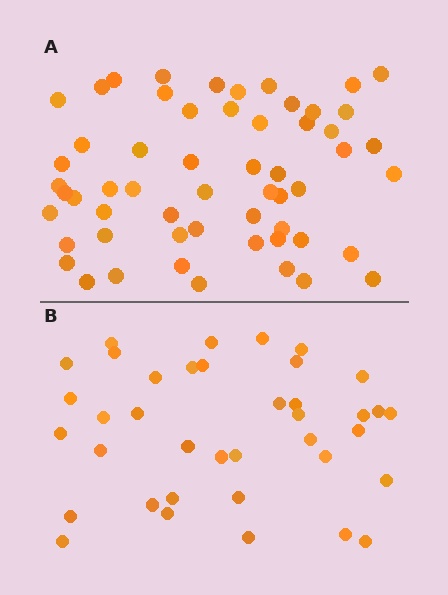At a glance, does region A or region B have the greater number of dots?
Region A (the top region) has more dots.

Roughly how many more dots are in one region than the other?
Region A has approximately 20 more dots than region B.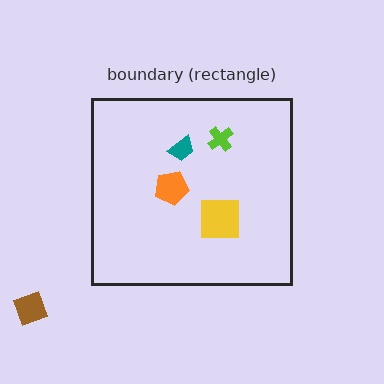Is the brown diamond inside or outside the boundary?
Outside.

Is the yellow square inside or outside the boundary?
Inside.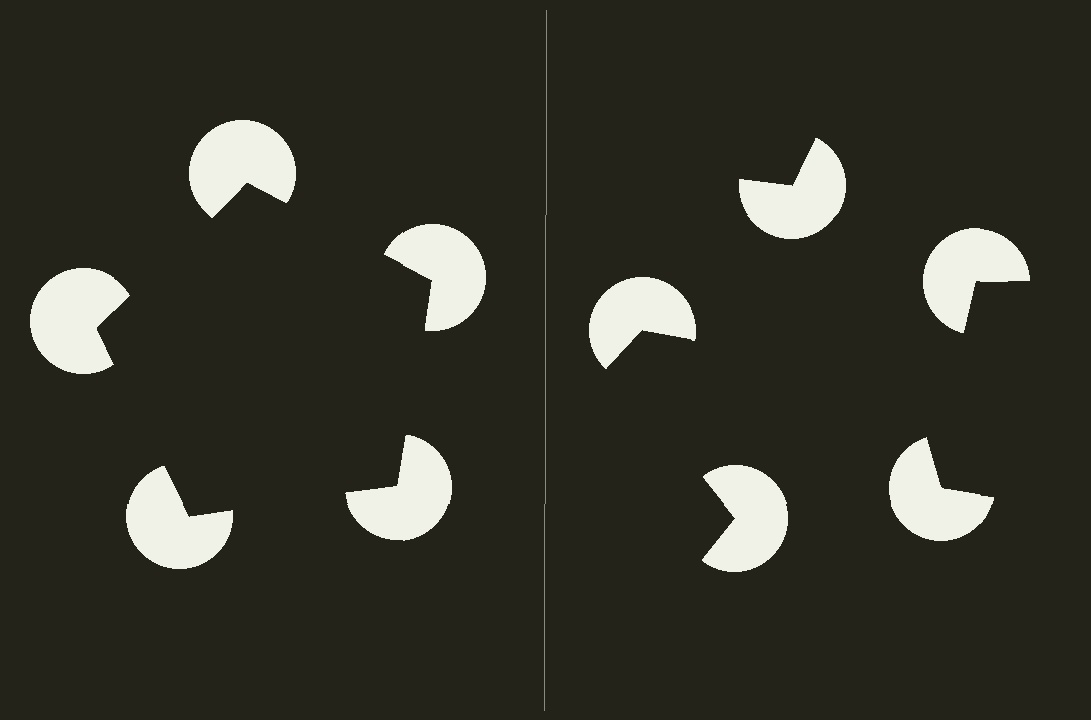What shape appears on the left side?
An illusory pentagon.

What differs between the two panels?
The pac-man discs are positioned identically on both sides; only the wedge orientations differ. On the left they align to a pentagon; on the right they are misaligned.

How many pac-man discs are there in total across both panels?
10 — 5 on each side.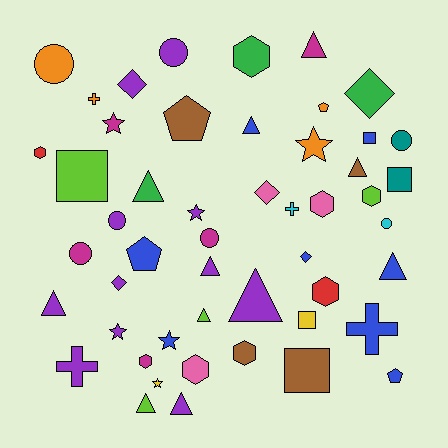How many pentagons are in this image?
There are 4 pentagons.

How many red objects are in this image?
There are 2 red objects.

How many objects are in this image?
There are 50 objects.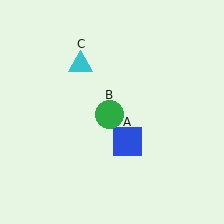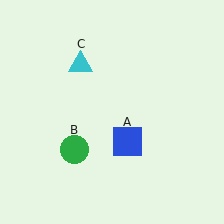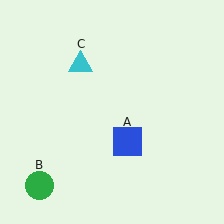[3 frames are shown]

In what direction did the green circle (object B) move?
The green circle (object B) moved down and to the left.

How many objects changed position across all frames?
1 object changed position: green circle (object B).